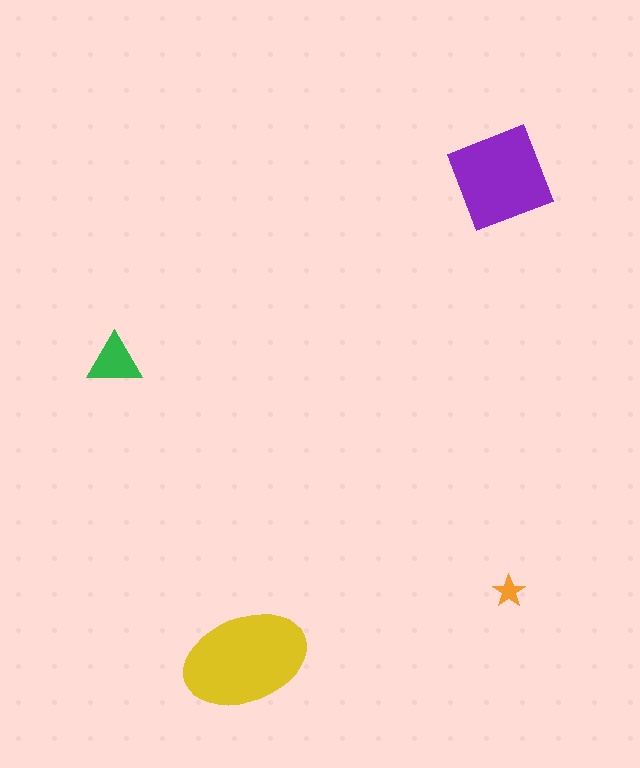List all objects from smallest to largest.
The orange star, the green triangle, the purple square, the yellow ellipse.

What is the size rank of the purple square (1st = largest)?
2nd.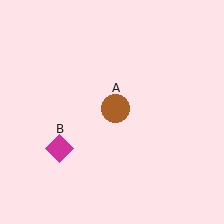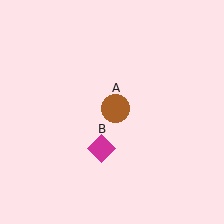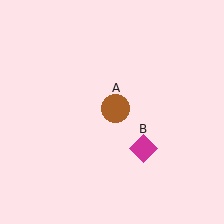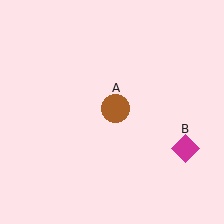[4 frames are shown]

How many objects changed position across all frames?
1 object changed position: magenta diamond (object B).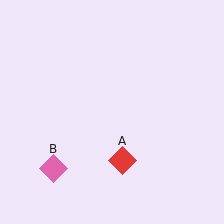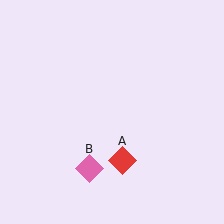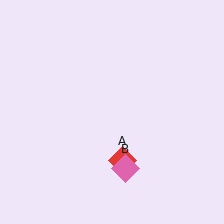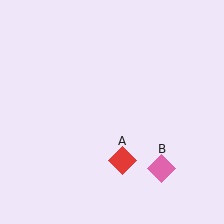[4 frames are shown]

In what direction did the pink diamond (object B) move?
The pink diamond (object B) moved right.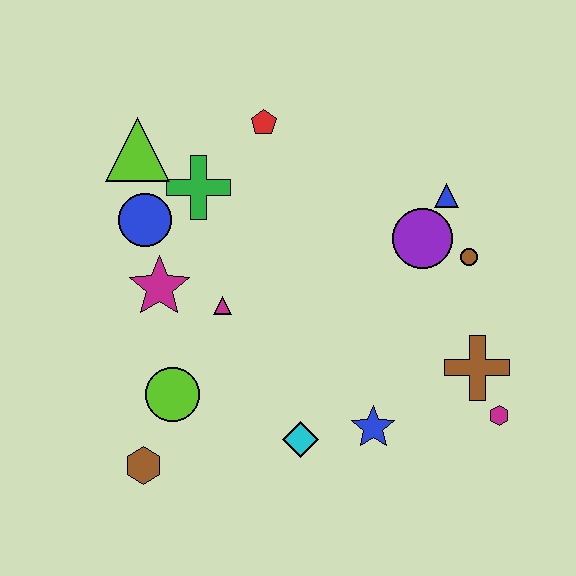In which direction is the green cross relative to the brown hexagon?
The green cross is above the brown hexagon.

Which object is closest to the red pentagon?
The green cross is closest to the red pentagon.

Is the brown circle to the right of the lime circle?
Yes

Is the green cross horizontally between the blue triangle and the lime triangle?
Yes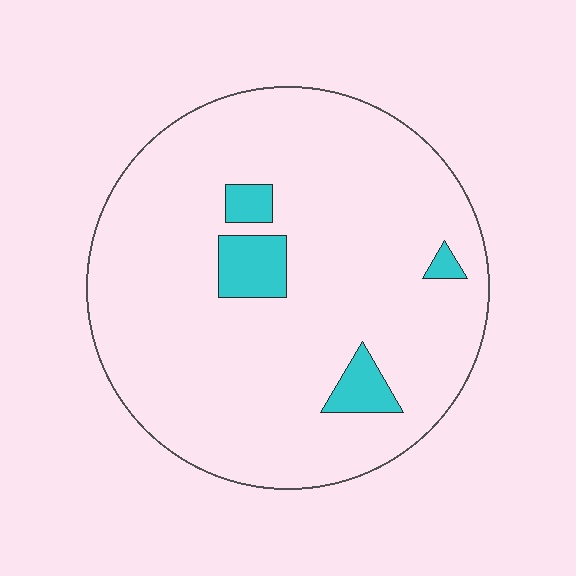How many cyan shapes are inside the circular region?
4.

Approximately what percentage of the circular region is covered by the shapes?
Approximately 10%.